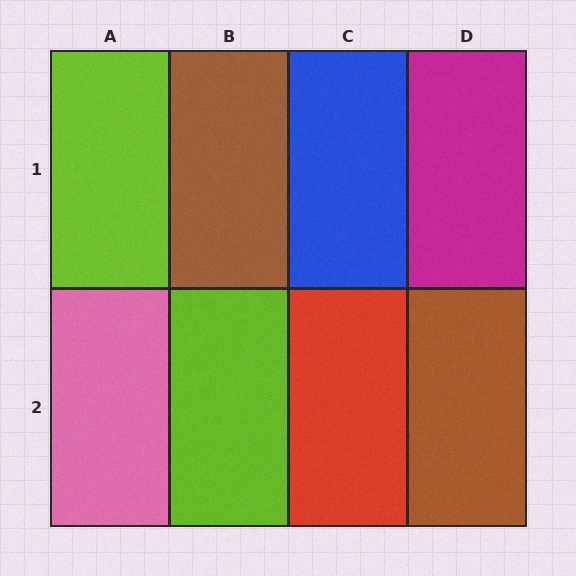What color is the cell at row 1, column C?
Blue.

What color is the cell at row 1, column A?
Lime.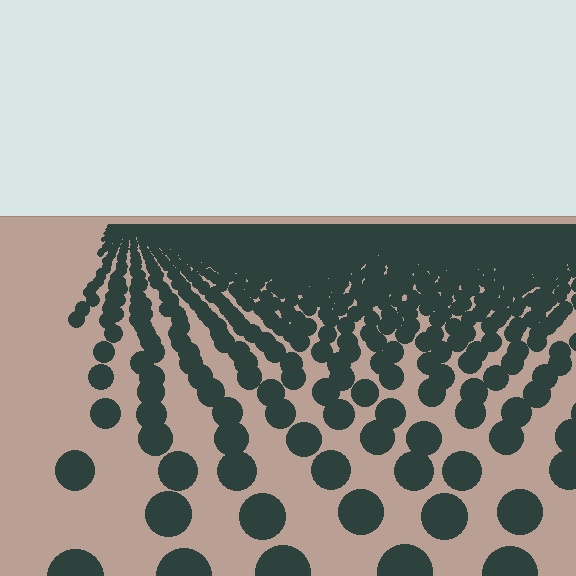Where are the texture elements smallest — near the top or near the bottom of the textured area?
Near the top.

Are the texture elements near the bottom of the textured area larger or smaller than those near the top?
Larger. Near the bottom, elements are closer to the viewer and appear at a bigger on-screen size.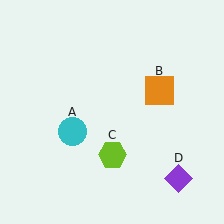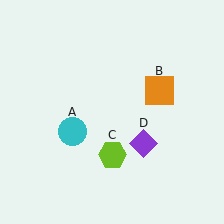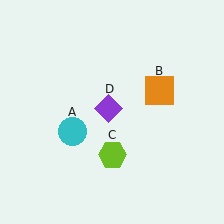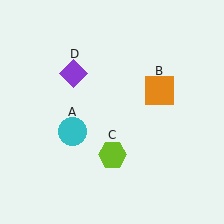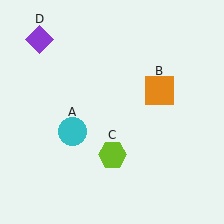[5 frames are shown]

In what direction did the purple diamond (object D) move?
The purple diamond (object D) moved up and to the left.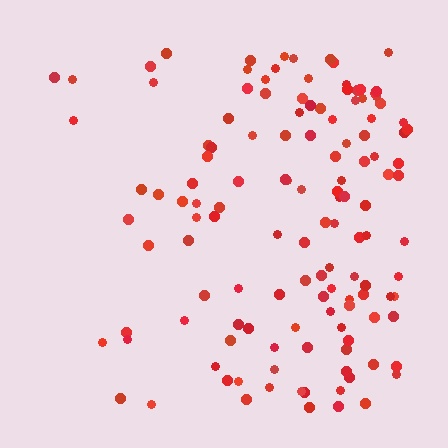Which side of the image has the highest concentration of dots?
The right.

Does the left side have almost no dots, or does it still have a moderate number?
Still a moderate number, just noticeably fewer than the right.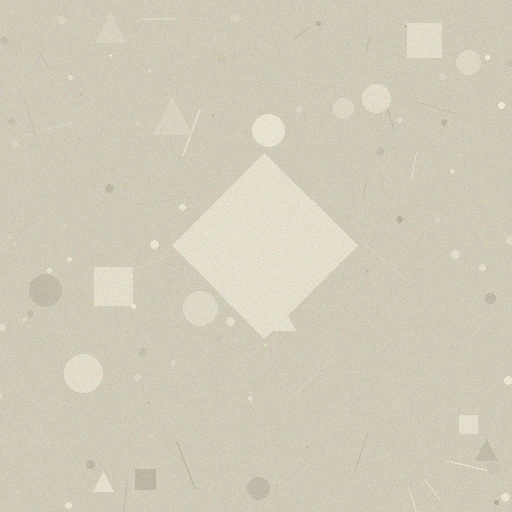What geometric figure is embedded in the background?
A diamond is embedded in the background.